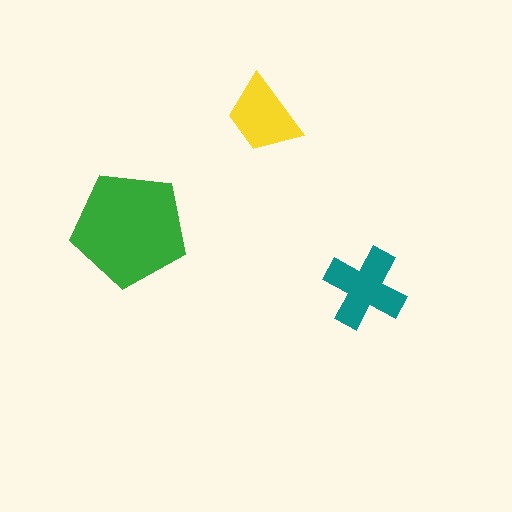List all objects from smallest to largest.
The yellow trapezoid, the teal cross, the green pentagon.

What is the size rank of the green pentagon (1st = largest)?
1st.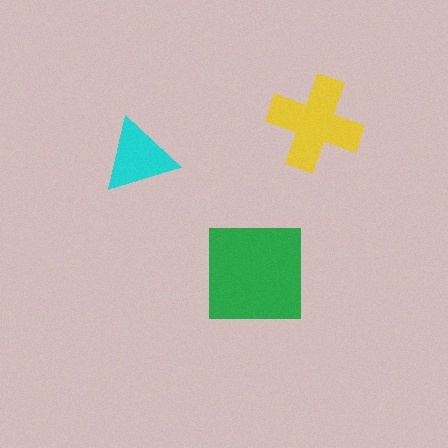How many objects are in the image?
There are 3 objects in the image.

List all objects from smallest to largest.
The cyan triangle, the yellow cross, the green square.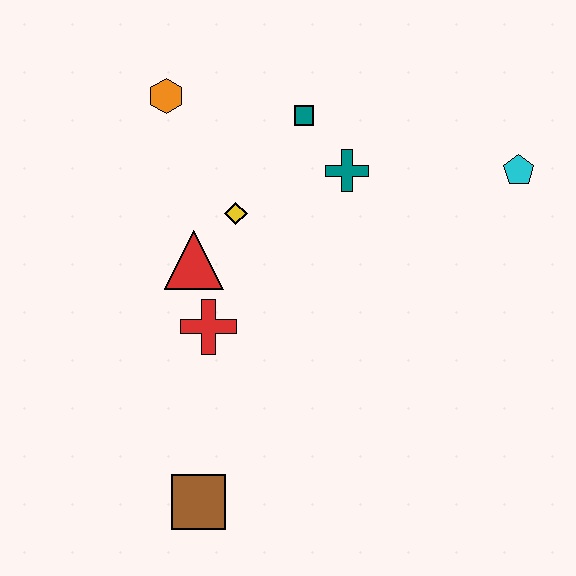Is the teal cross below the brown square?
No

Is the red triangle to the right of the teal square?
No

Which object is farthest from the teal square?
The brown square is farthest from the teal square.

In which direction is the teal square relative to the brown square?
The teal square is above the brown square.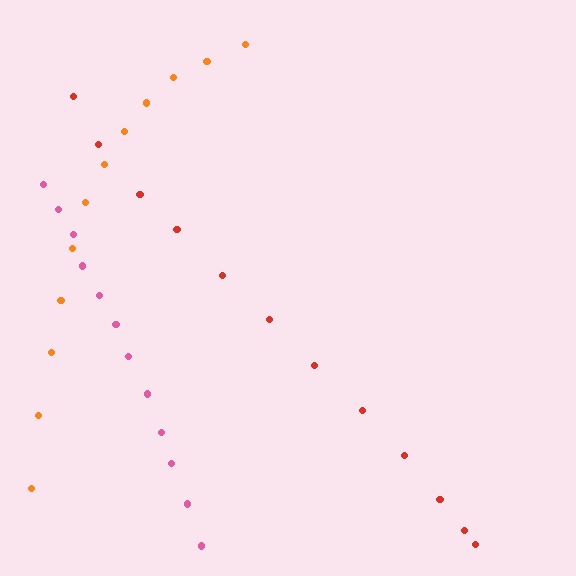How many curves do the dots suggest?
There are 3 distinct paths.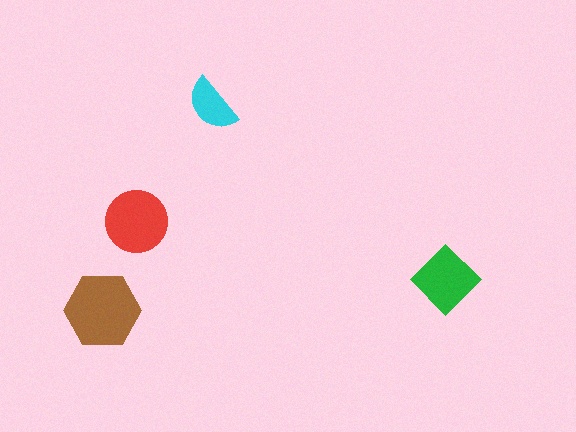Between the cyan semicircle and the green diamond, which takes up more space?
The green diamond.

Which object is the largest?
The brown hexagon.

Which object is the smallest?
The cyan semicircle.